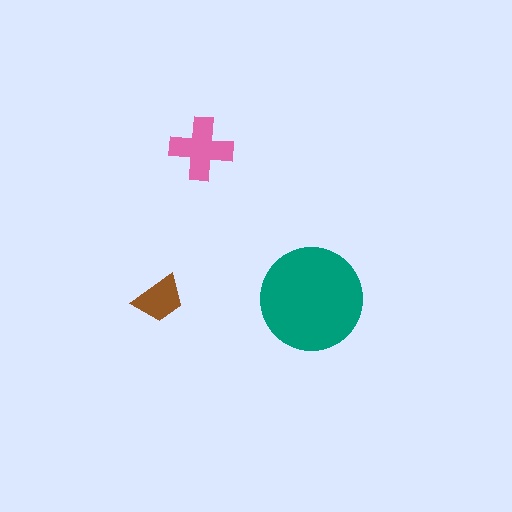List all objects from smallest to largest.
The brown trapezoid, the pink cross, the teal circle.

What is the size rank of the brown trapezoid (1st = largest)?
3rd.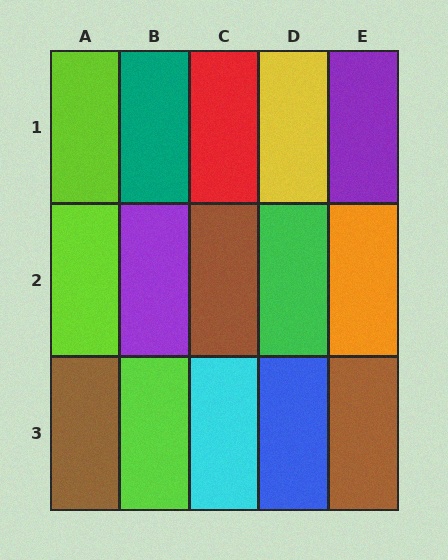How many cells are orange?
1 cell is orange.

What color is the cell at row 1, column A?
Lime.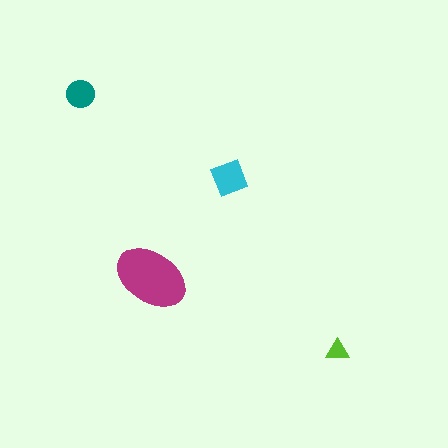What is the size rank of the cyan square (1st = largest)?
2nd.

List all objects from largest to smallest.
The magenta ellipse, the cyan square, the teal circle, the lime triangle.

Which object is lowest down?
The lime triangle is bottommost.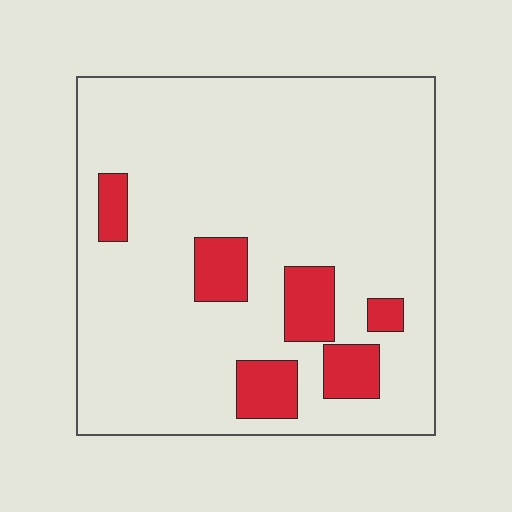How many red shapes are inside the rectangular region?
6.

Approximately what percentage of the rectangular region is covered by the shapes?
Approximately 15%.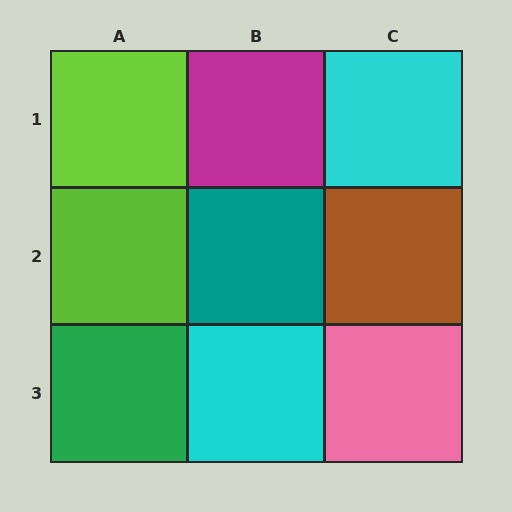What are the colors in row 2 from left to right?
Lime, teal, brown.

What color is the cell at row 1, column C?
Cyan.